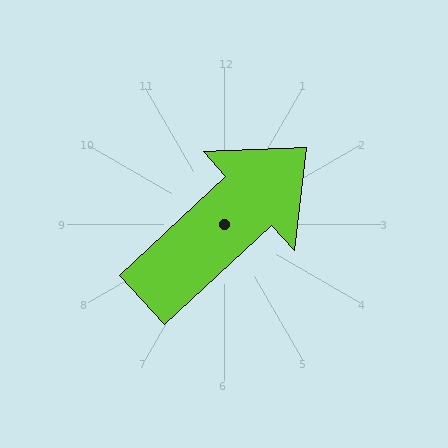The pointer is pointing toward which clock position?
Roughly 2 o'clock.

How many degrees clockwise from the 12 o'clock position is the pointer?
Approximately 47 degrees.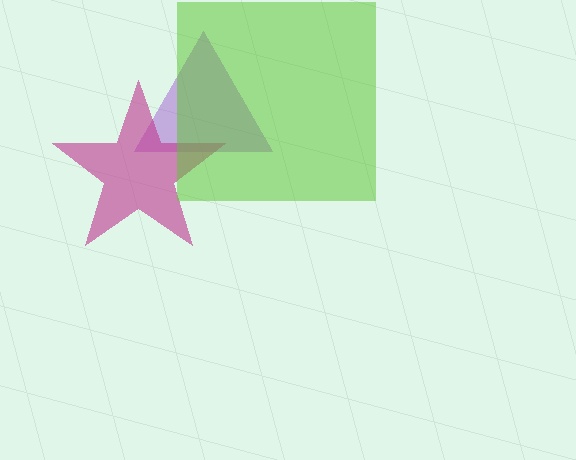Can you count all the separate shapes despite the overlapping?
Yes, there are 3 separate shapes.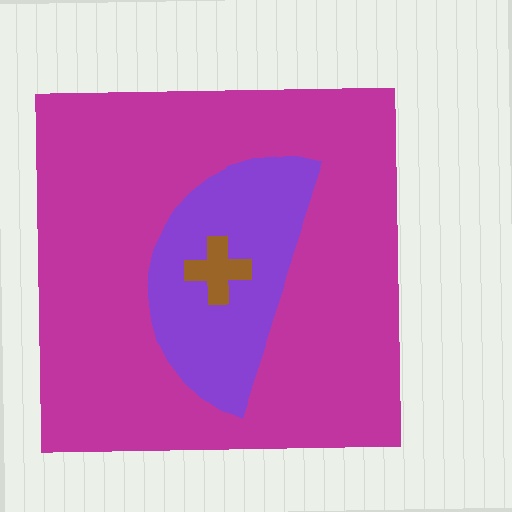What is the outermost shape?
The magenta square.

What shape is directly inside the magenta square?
The purple semicircle.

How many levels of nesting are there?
3.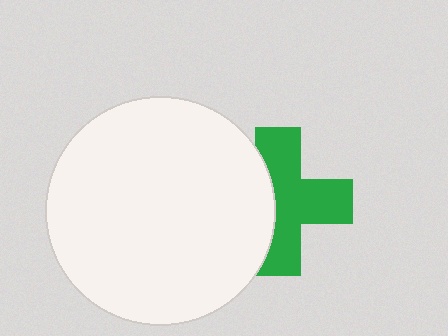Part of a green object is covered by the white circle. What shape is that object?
It is a cross.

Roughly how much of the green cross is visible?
About half of it is visible (roughly 64%).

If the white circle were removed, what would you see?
You would see the complete green cross.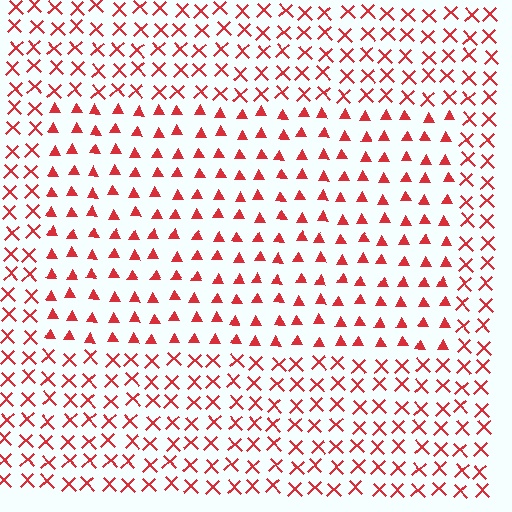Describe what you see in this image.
The image is filled with small red elements arranged in a uniform grid. A rectangle-shaped region contains triangles, while the surrounding area contains X marks. The boundary is defined purely by the change in element shape.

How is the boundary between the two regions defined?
The boundary is defined by a change in element shape: triangles inside vs. X marks outside. All elements share the same color and spacing.